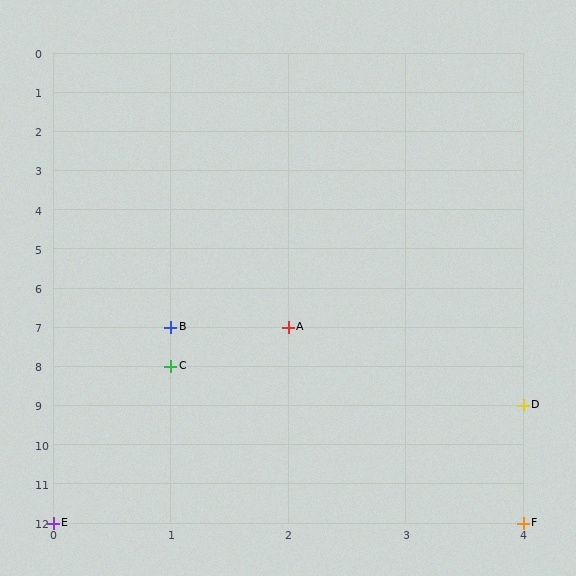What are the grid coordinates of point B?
Point B is at grid coordinates (1, 7).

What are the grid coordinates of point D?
Point D is at grid coordinates (4, 9).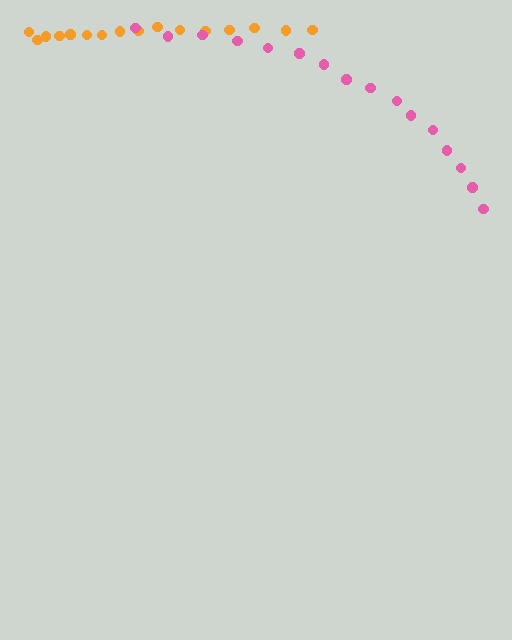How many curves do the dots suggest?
There are 2 distinct paths.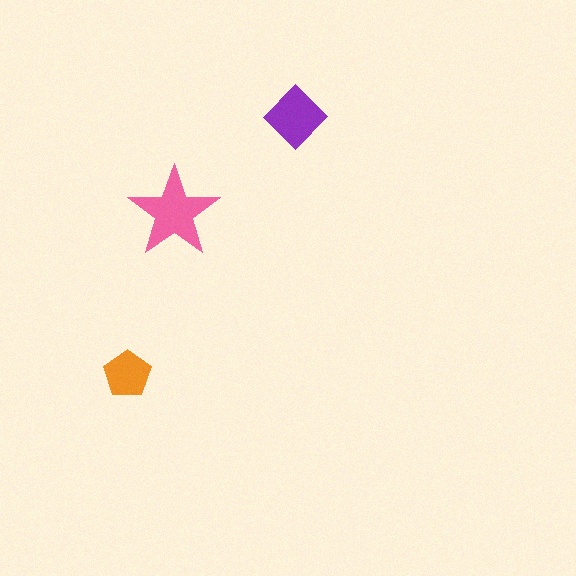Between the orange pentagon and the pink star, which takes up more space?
The pink star.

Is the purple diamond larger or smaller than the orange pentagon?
Larger.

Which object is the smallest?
The orange pentagon.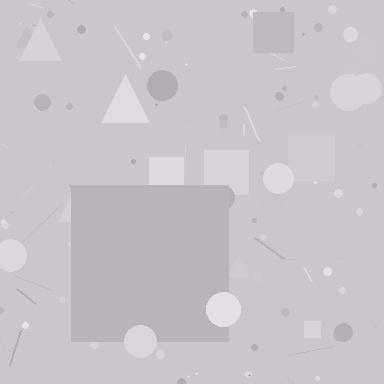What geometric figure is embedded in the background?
A square is embedded in the background.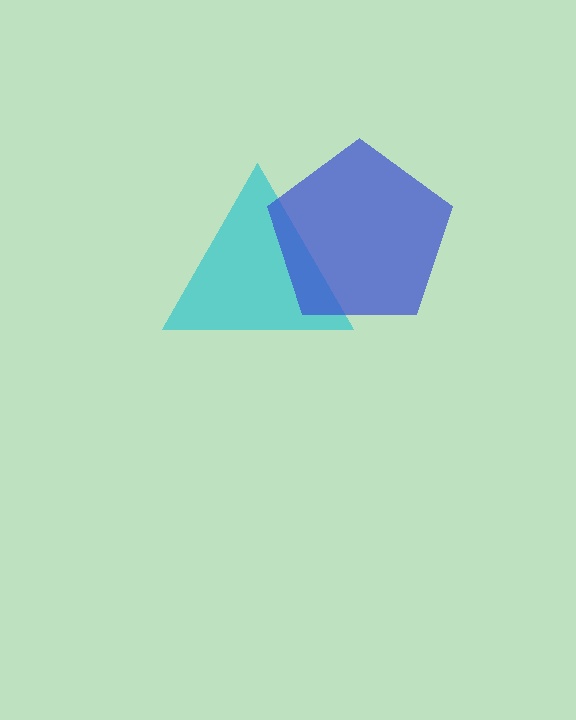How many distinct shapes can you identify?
There are 2 distinct shapes: a cyan triangle, a blue pentagon.